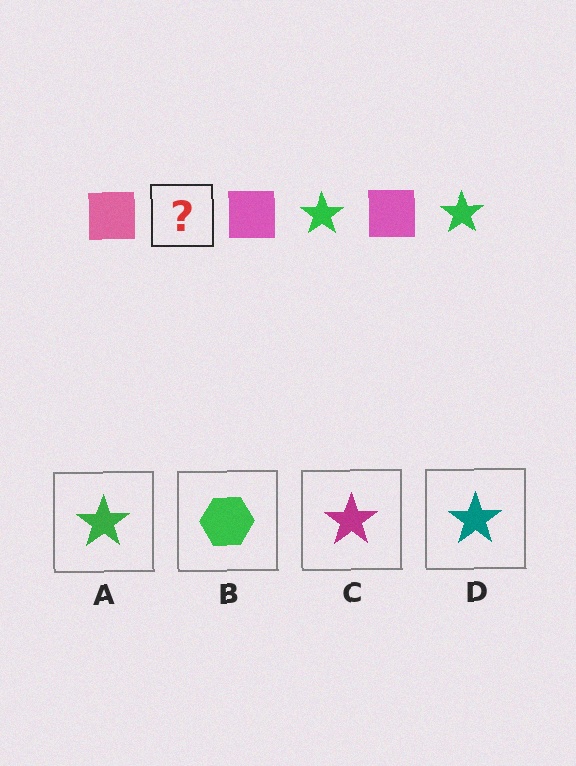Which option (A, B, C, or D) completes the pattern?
A.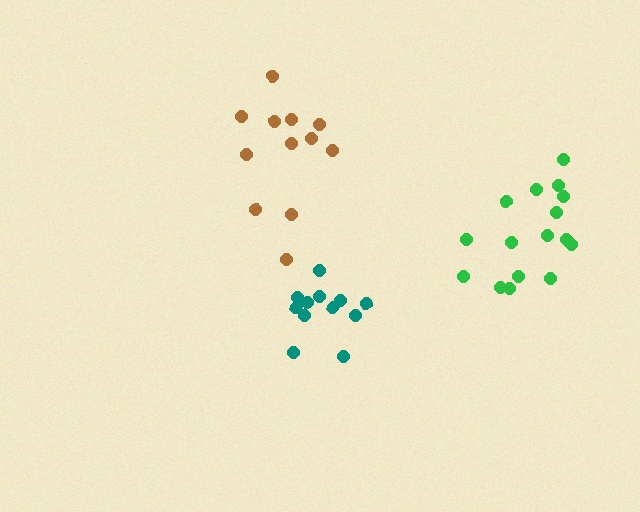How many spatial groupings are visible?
There are 3 spatial groupings.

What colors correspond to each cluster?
The clusters are colored: teal, green, brown.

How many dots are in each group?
Group 1: 12 dots, Group 2: 16 dots, Group 3: 12 dots (40 total).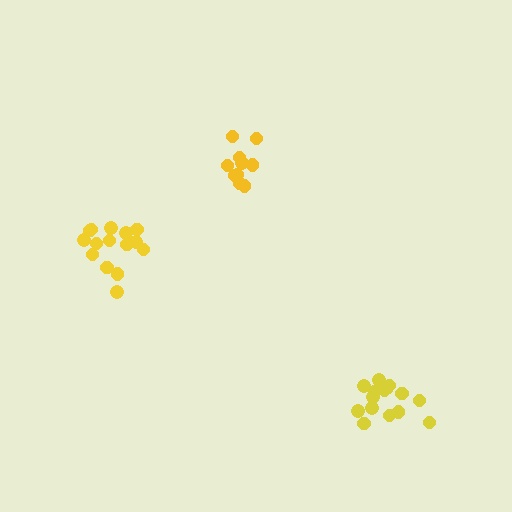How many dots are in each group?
Group 1: 15 dots, Group 2: 15 dots, Group 3: 10 dots (40 total).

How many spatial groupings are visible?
There are 3 spatial groupings.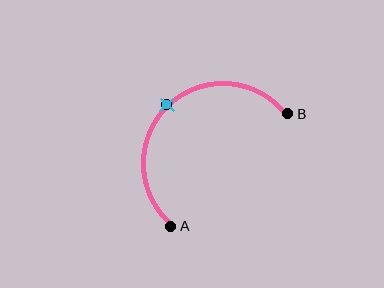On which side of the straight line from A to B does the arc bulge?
The arc bulges above and to the left of the straight line connecting A and B.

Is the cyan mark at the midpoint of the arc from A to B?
Yes. The cyan mark lies on the arc at equal arc-length from both A and B — it is the arc midpoint.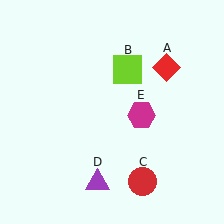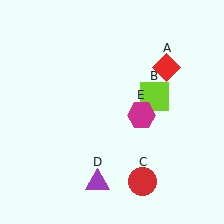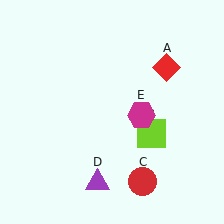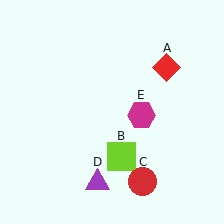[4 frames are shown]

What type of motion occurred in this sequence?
The lime square (object B) rotated clockwise around the center of the scene.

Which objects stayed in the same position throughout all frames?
Red diamond (object A) and red circle (object C) and purple triangle (object D) and magenta hexagon (object E) remained stationary.